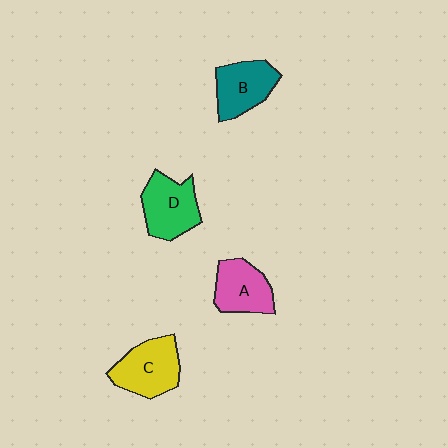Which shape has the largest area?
Shape C (yellow).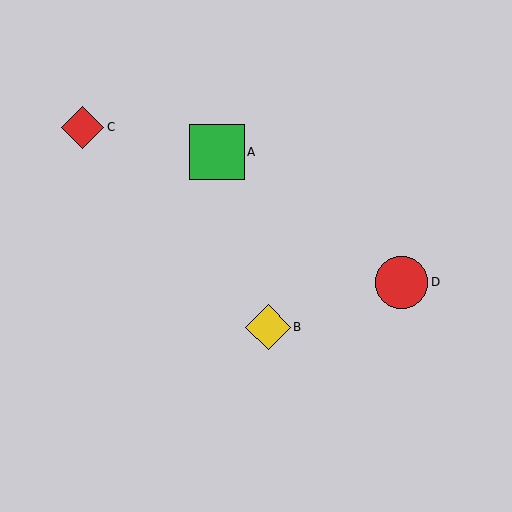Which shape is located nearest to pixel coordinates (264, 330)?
The yellow diamond (labeled B) at (268, 327) is nearest to that location.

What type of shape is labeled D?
Shape D is a red circle.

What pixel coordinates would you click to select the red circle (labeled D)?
Click at (402, 282) to select the red circle D.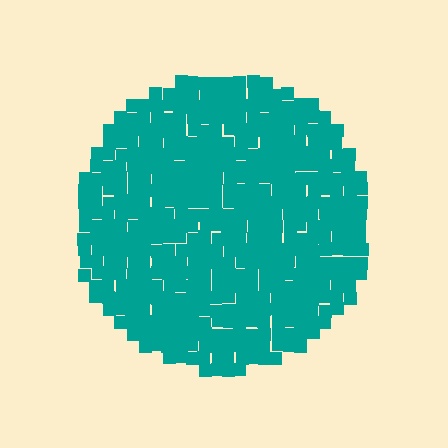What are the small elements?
The small elements are squares.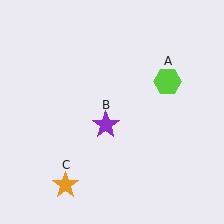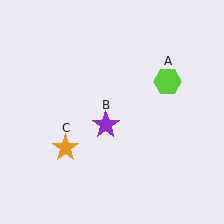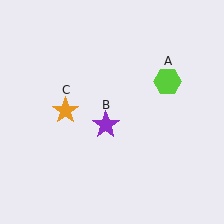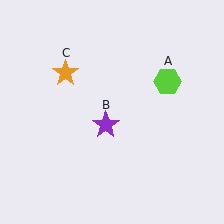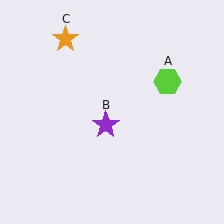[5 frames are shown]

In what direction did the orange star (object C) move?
The orange star (object C) moved up.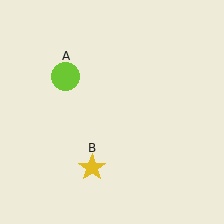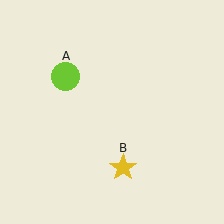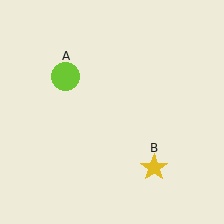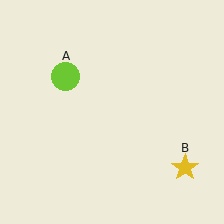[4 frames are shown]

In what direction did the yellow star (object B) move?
The yellow star (object B) moved right.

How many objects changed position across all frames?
1 object changed position: yellow star (object B).